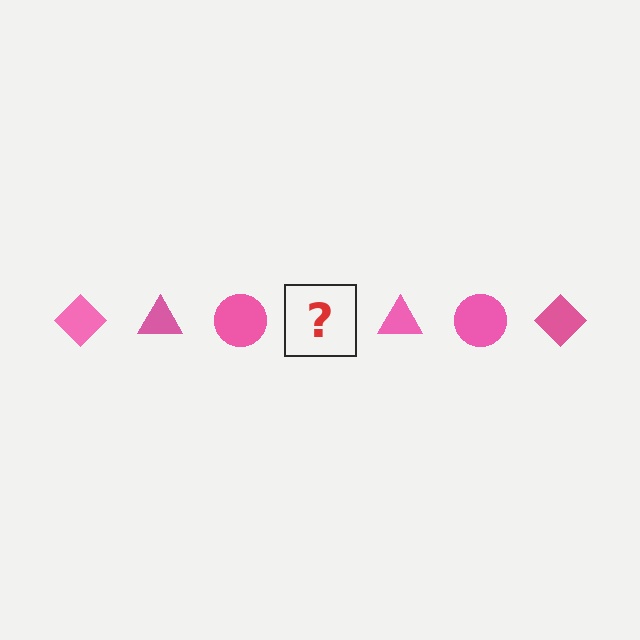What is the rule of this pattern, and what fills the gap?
The rule is that the pattern cycles through diamond, triangle, circle shapes in pink. The gap should be filled with a pink diamond.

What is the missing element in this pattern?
The missing element is a pink diamond.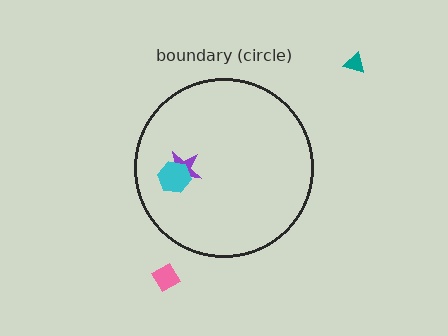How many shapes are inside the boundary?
2 inside, 2 outside.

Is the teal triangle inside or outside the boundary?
Outside.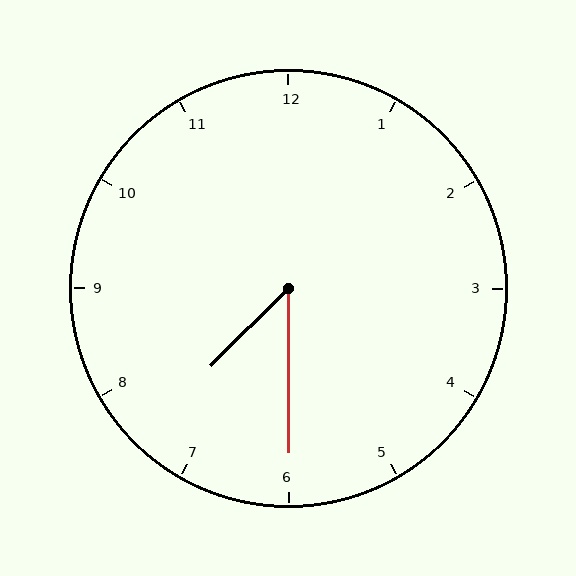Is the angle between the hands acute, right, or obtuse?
It is acute.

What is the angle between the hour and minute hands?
Approximately 45 degrees.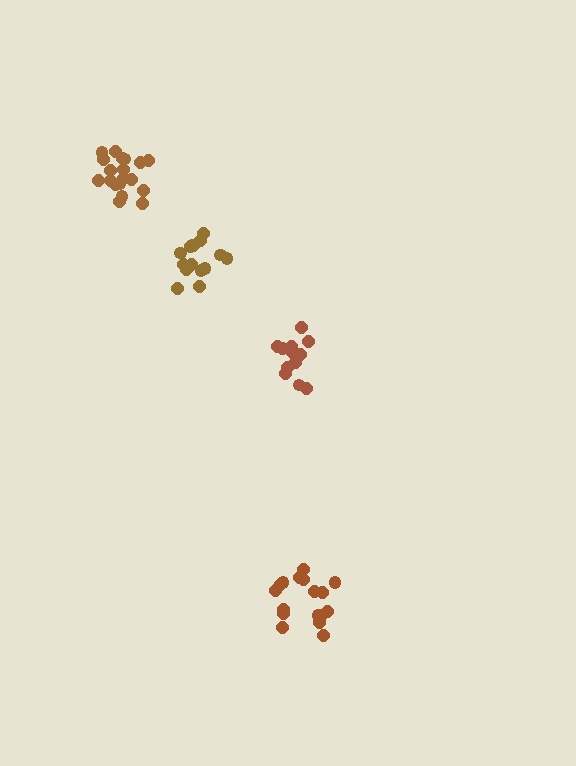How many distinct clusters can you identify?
There are 4 distinct clusters.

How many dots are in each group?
Group 1: 15 dots, Group 2: 19 dots, Group 3: 14 dots, Group 4: 17 dots (65 total).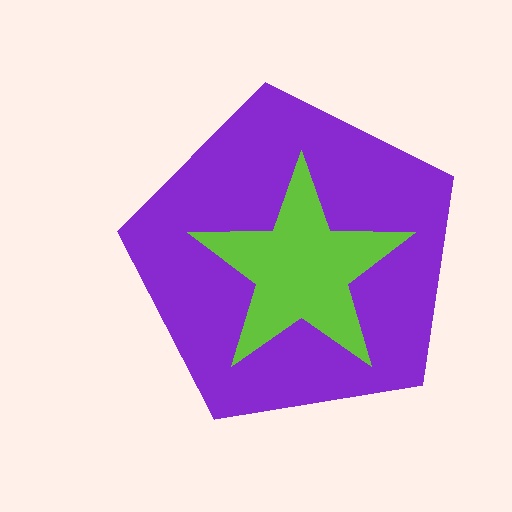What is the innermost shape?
The lime star.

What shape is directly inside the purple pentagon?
The lime star.